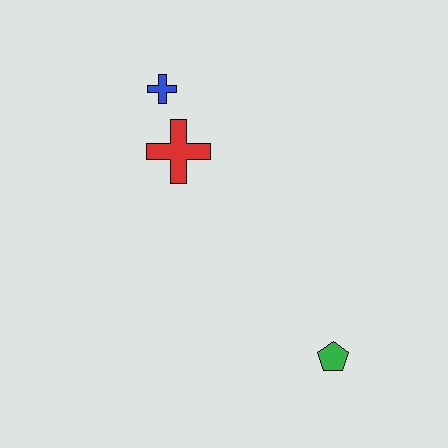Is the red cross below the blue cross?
Yes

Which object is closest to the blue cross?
The red cross is closest to the blue cross.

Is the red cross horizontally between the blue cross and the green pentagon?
Yes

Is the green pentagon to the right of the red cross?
Yes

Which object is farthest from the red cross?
The green pentagon is farthest from the red cross.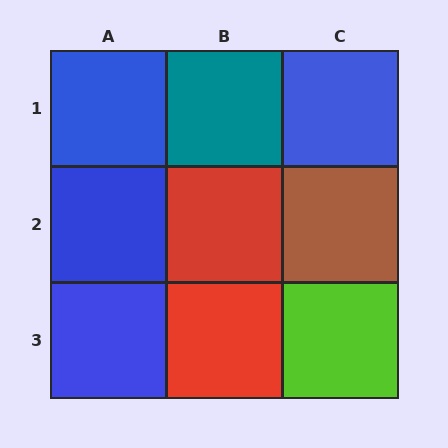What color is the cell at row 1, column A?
Blue.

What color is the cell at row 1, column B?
Teal.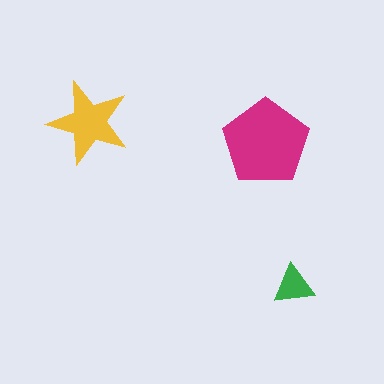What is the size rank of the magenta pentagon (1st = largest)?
1st.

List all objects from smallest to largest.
The green triangle, the yellow star, the magenta pentagon.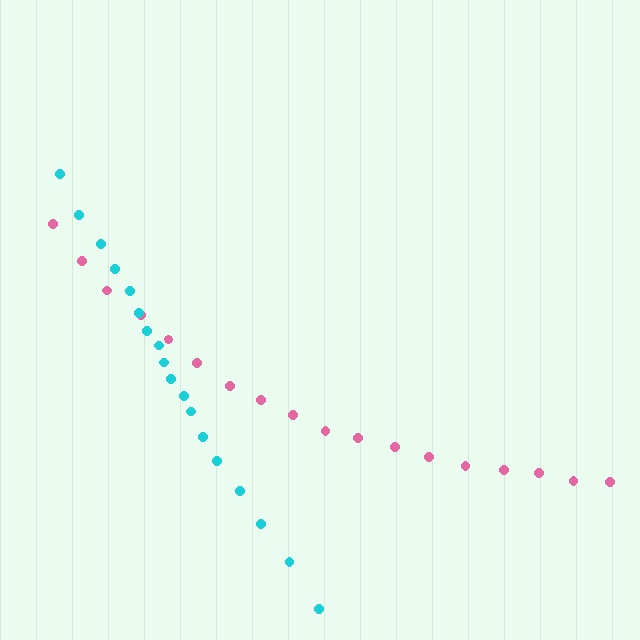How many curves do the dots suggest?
There are 2 distinct paths.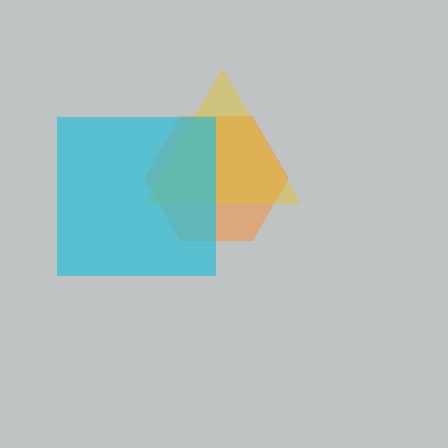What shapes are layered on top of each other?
The layered shapes are: an orange hexagon, a yellow triangle, a cyan square.